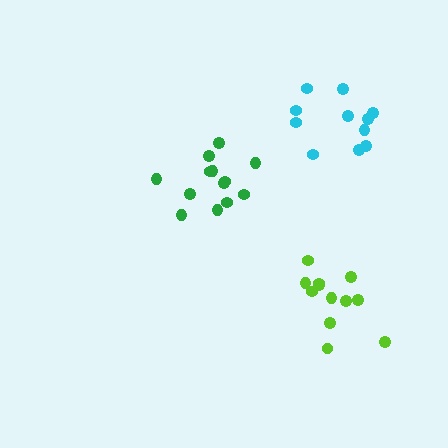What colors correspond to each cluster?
The clusters are colored: cyan, green, lime.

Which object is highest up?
The cyan cluster is topmost.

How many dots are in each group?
Group 1: 11 dots, Group 2: 13 dots, Group 3: 12 dots (36 total).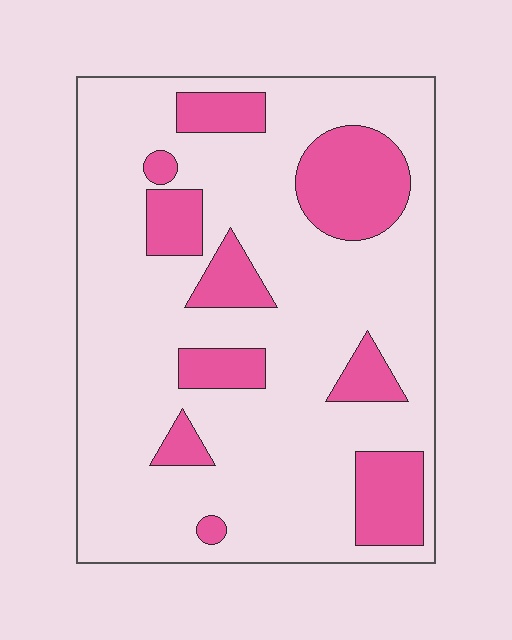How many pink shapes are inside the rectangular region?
10.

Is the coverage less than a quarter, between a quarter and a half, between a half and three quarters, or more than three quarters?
Less than a quarter.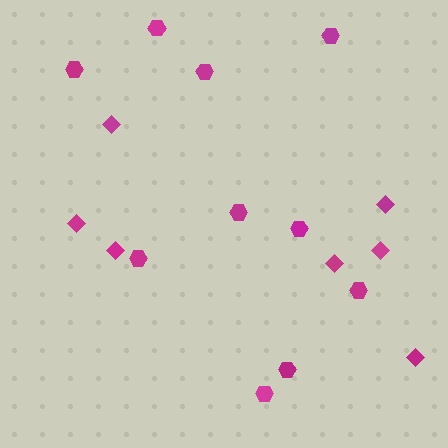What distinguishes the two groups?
There are 2 groups: one group of hexagons (10) and one group of diamonds (7).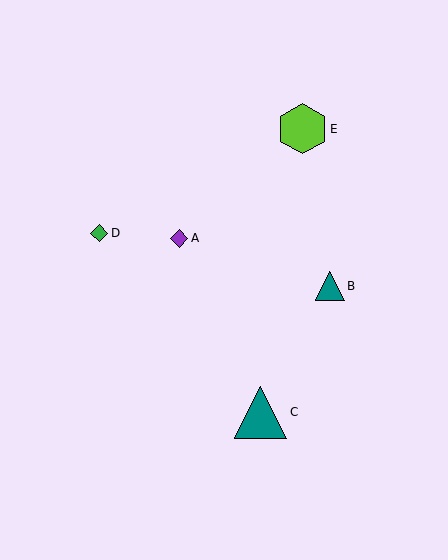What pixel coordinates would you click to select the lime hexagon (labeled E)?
Click at (302, 129) to select the lime hexagon E.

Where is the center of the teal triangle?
The center of the teal triangle is at (330, 286).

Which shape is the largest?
The teal triangle (labeled C) is the largest.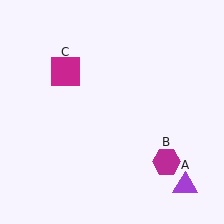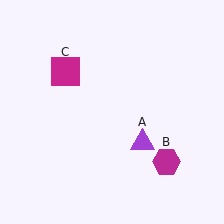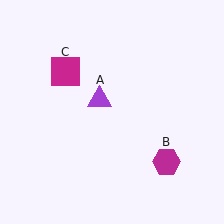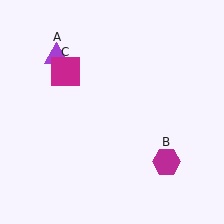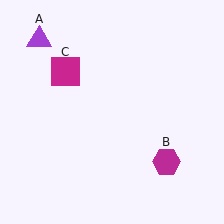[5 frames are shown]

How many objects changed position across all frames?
1 object changed position: purple triangle (object A).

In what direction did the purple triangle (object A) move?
The purple triangle (object A) moved up and to the left.